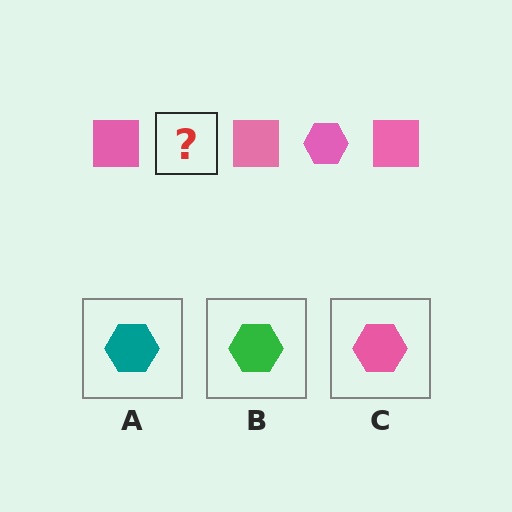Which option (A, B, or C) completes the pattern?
C.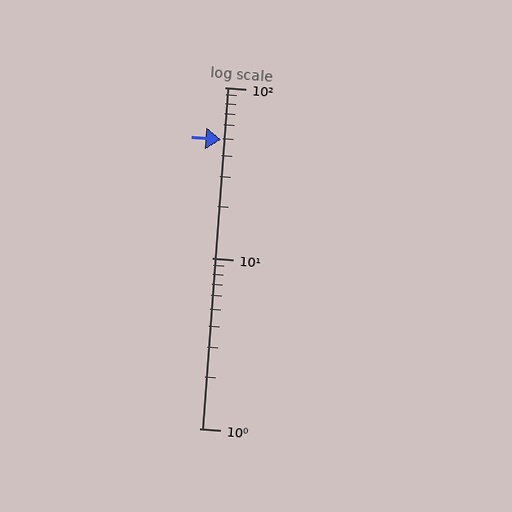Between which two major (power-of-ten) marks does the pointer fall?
The pointer is between 10 and 100.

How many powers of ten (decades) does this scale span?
The scale spans 2 decades, from 1 to 100.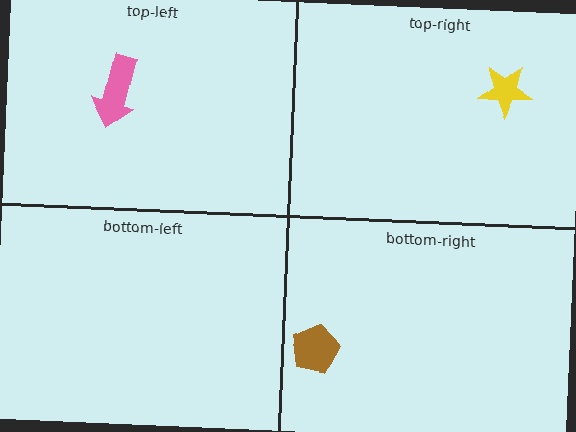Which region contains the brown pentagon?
The bottom-right region.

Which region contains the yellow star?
The top-right region.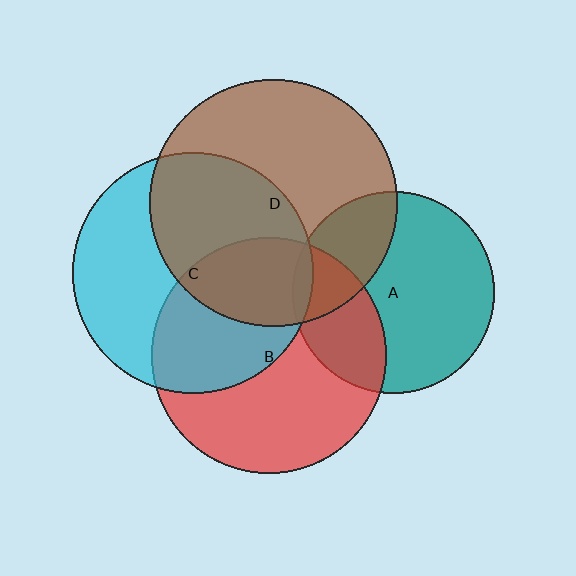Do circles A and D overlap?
Yes.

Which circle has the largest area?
Circle D (brown).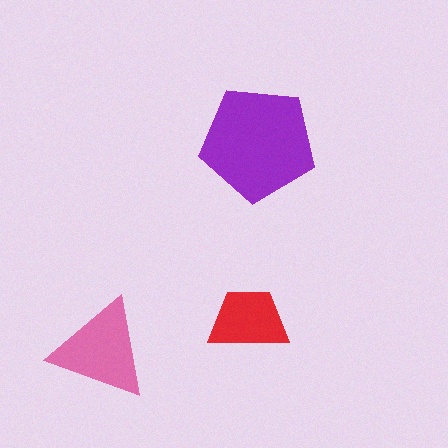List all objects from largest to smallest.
The purple pentagon, the pink triangle, the red trapezoid.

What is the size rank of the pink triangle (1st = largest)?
2nd.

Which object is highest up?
The purple pentagon is topmost.